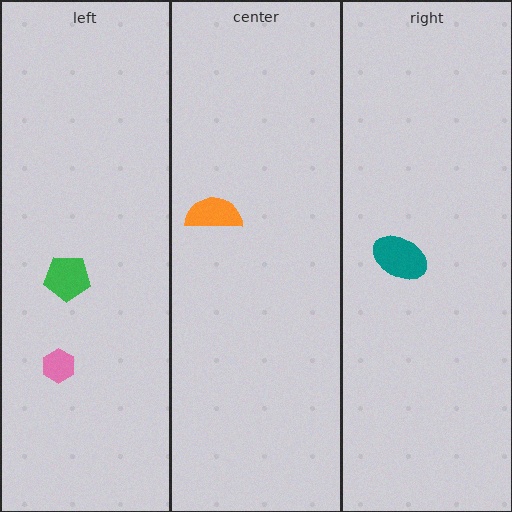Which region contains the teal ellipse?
The right region.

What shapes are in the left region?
The pink hexagon, the green pentagon.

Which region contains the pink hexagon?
The left region.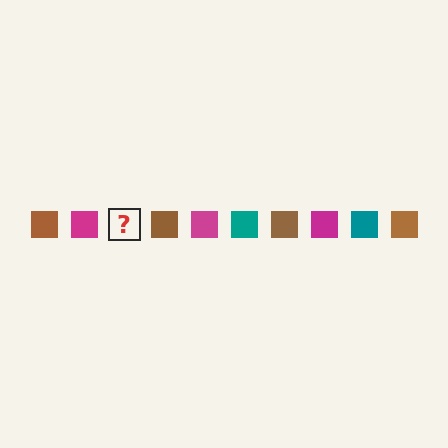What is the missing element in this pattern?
The missing element is a teal square.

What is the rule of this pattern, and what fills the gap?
The rule is that the pattern cycles through brown, magenta, teal squares. The gap should be filled with a teal square.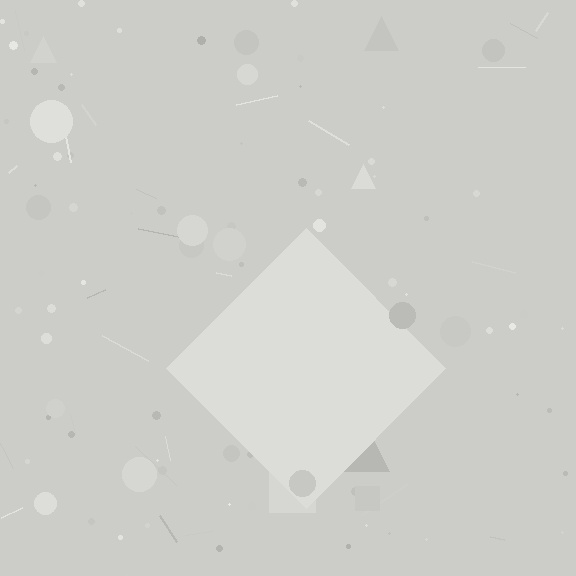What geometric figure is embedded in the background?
A diamond is embedded in the background.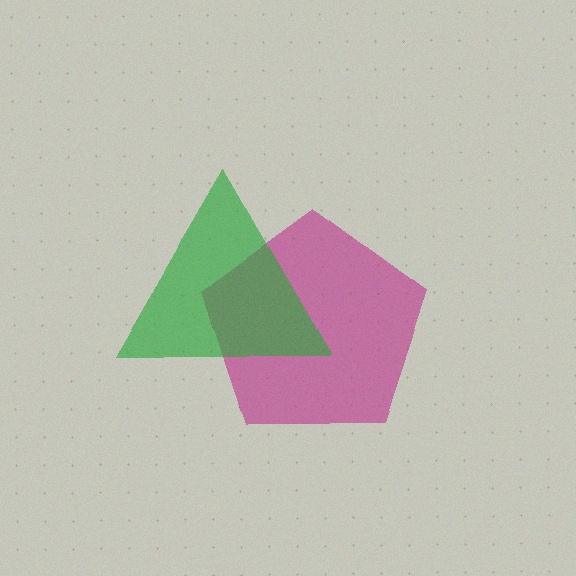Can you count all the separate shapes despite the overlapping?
Yes, there are 2 separate shapes.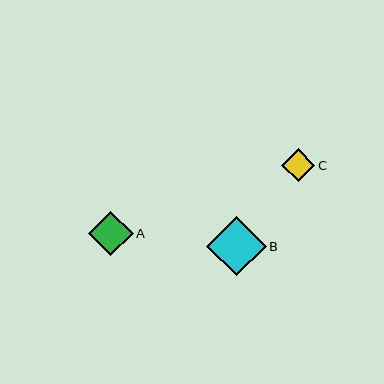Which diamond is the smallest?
Diamond C is the smallest with a size of approximately 33 pixels.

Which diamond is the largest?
Diamond B is the largest with a size of approximately 59 pixels.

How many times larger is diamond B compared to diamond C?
Diamond B is approximately 1.8 times the size of diamond C.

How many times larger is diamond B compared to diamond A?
Diamond B is approximately 1.3 times the size of diamond A.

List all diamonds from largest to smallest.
From largest to smallest: B, A, C.